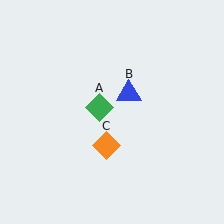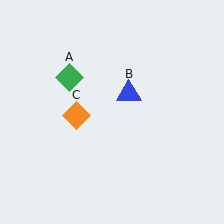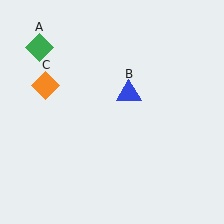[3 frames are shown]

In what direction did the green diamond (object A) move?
The green diamond (object A) moved up and to the left.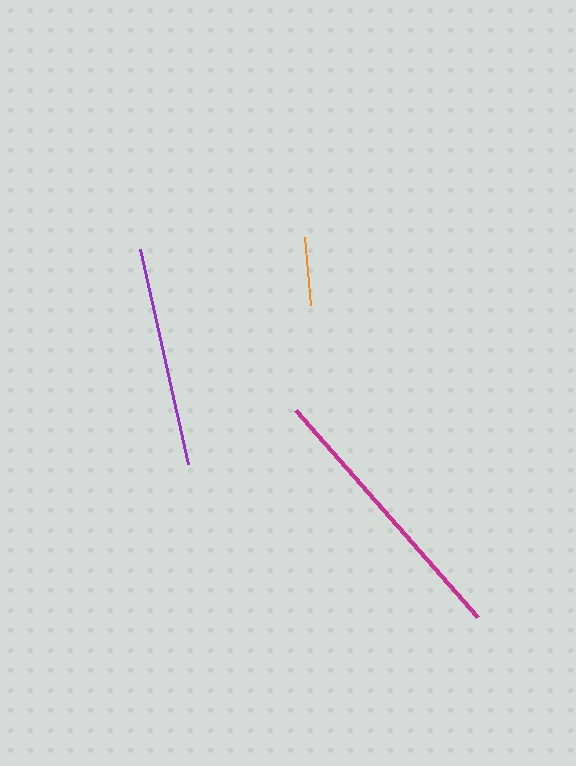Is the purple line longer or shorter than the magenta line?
The magenta line is longer than the purple line.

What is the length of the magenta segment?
The magenta segment is approximately 275 pixels long.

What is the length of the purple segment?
The purple segment is approximately 221 pixels long.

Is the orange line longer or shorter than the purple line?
The purple line is longer than the orange line.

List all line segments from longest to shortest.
From longest to shortest: magenta, purple, orange.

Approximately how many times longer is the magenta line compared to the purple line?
The magenta line is approximately 1.2 times the length of the purple line.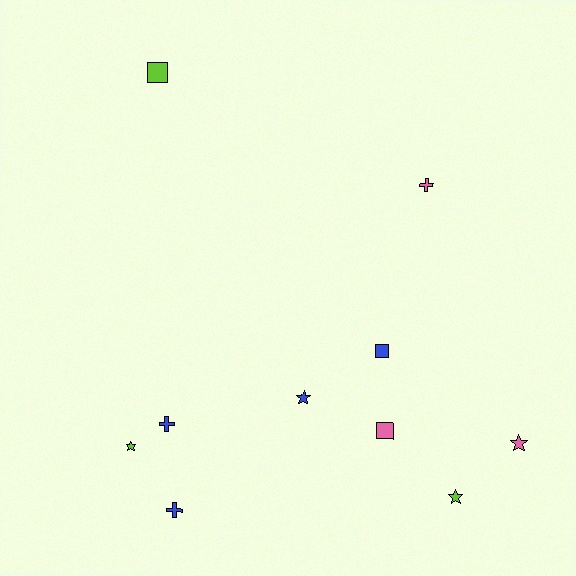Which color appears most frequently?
Blue, with 4 objects.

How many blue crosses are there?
There are 2 blue crosses.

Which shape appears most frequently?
Star, with 4 objects.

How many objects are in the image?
There are 10 objects.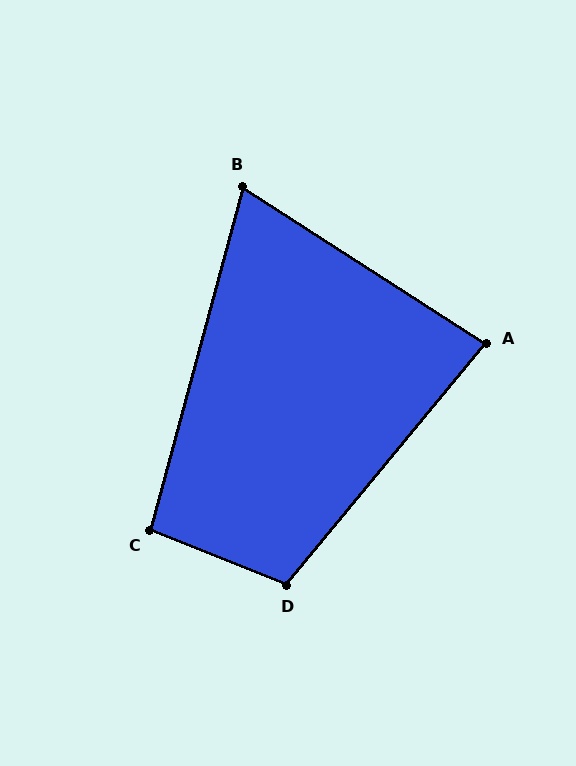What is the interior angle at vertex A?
Approximately 83 degrees (acute).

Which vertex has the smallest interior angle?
B, at approximately 72 degrees.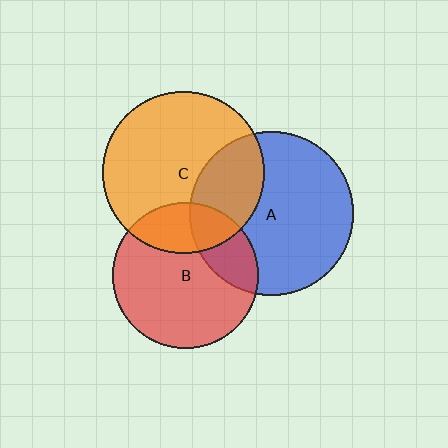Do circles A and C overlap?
Yes.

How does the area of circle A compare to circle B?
Approximately 1.3 times.